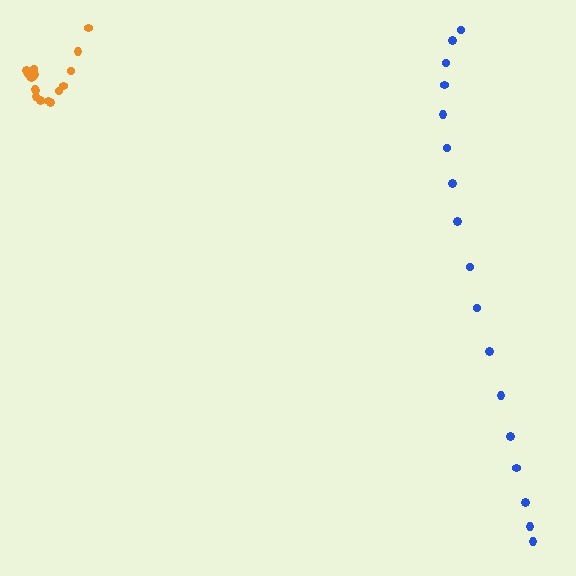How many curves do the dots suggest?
There are 2 distinct paths.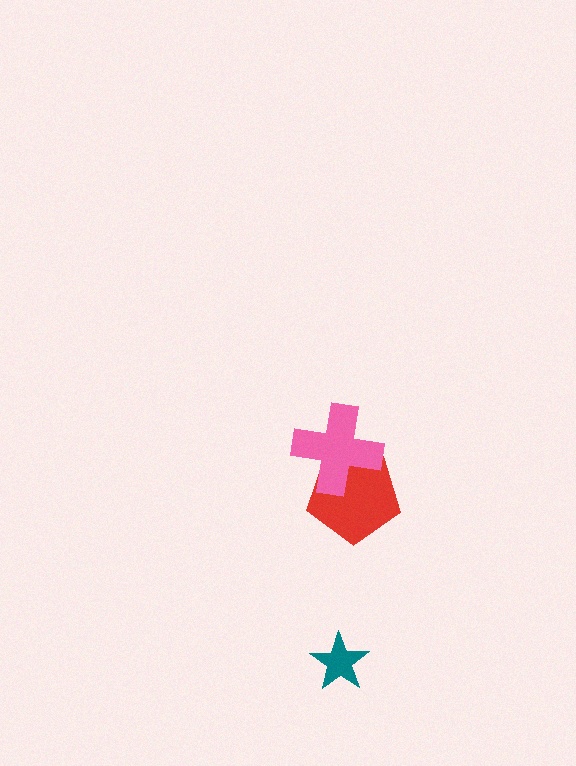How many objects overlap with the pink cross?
1 object overlaps with the pink cross.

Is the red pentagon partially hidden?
Yes, it is partially covered by another shape.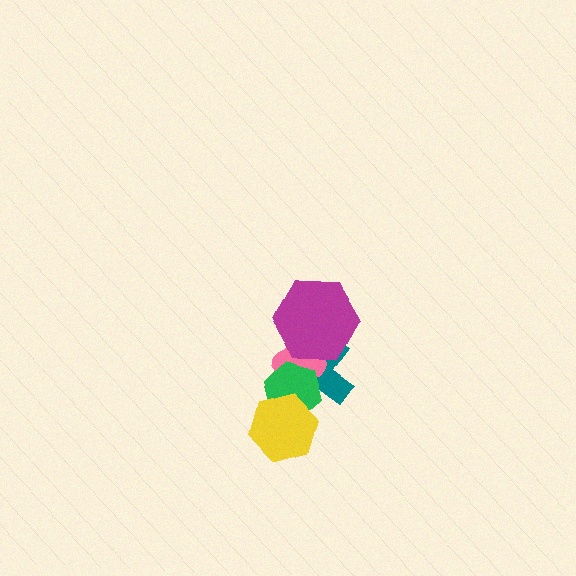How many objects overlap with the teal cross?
4 objects overlap with the teal cross.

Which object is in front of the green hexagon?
The yellow hexagon is in front of the green hexagon.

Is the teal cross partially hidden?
Yes, it is partially covered by another shape.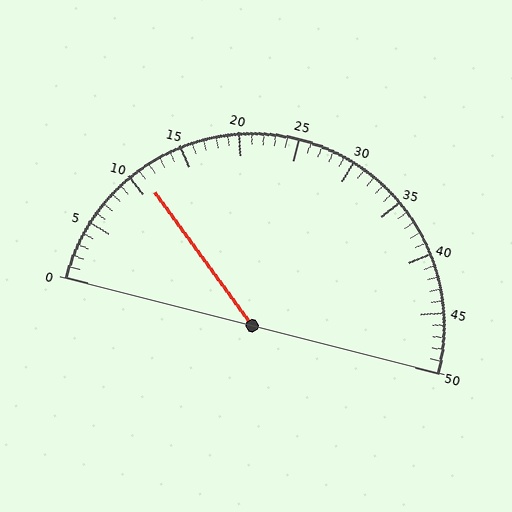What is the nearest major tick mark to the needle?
The nearest major tick mark is 10.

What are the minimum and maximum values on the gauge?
The gauge ranges from 0 to 50.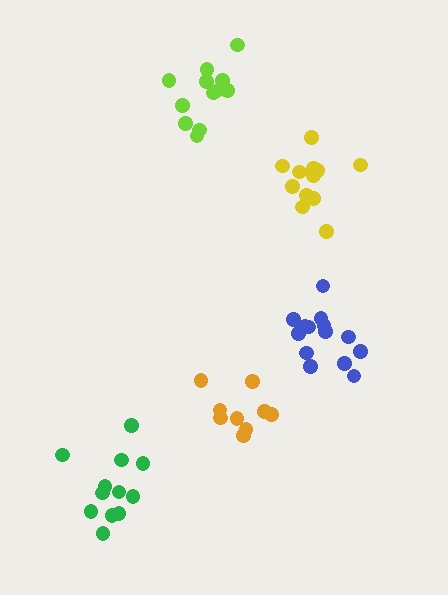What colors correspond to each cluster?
The clusters are colored: blue, orange, green, yellow, lime.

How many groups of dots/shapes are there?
There are 5 groups.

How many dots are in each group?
Group 1: 14 dots, Group 2: 9 dots, Group 3: 12 dots, Group 4: 12 dots, Group 5: 12 dots (59 total).